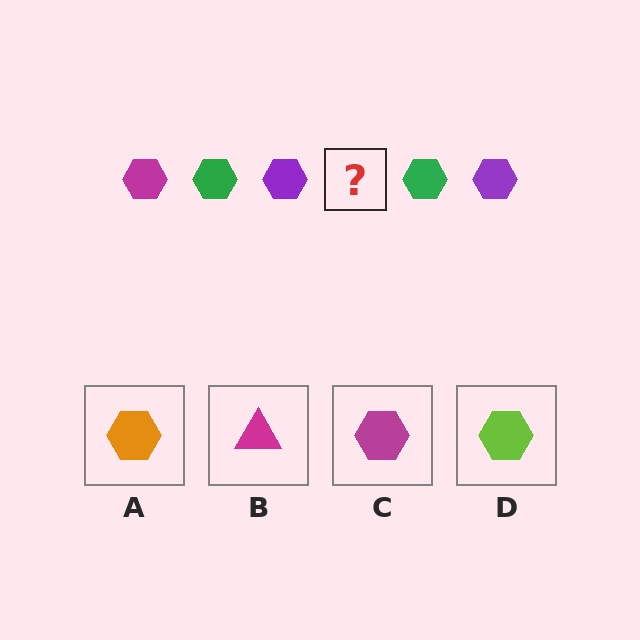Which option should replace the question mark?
Option C.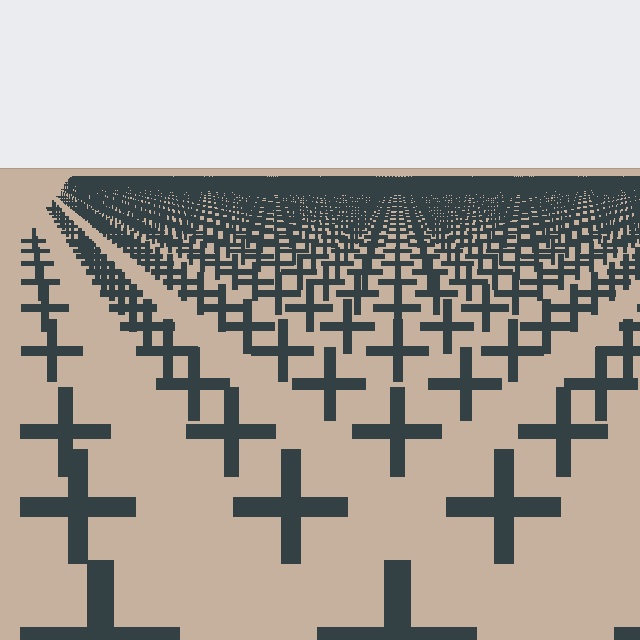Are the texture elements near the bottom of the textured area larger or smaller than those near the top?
Larger. Near the bottom, elements are closer to the viewer and appear at a bigger on-screen size.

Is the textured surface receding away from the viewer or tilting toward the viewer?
The surface is receding away from the viewer. Texture elements get smaller and denser toward the top.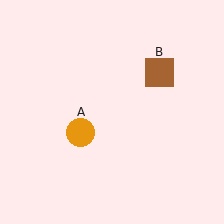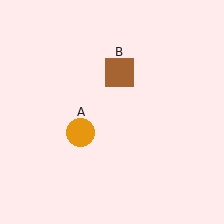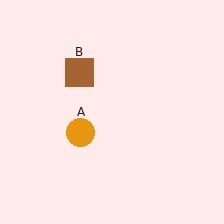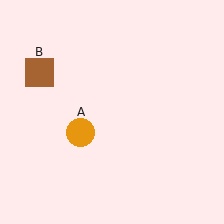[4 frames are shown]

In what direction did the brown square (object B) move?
The brown square (object B) moved left.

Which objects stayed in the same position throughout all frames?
Orange circle (object A) remained stationary.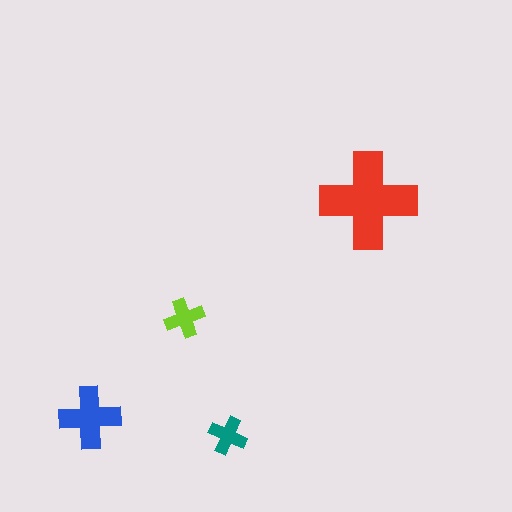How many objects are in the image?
There are 4 objects in the image.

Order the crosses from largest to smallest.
the red one, the blue one, the lime one, the teal one.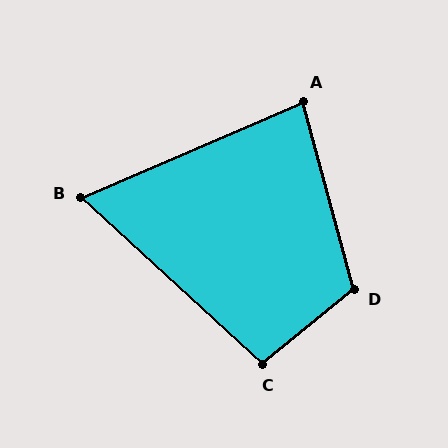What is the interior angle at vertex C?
Approximately 98 degrees (obtuse).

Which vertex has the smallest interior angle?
B, at approximately 66 degrees.